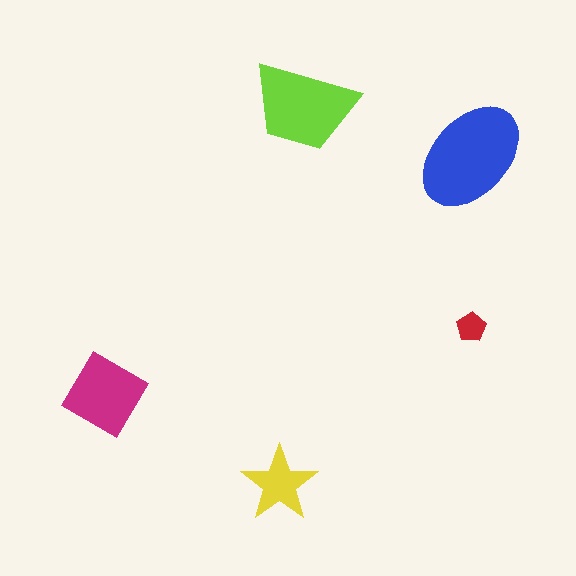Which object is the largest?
The blue ellipse.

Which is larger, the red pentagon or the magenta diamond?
The magenta diamond.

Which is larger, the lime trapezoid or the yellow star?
The lime trapezoid.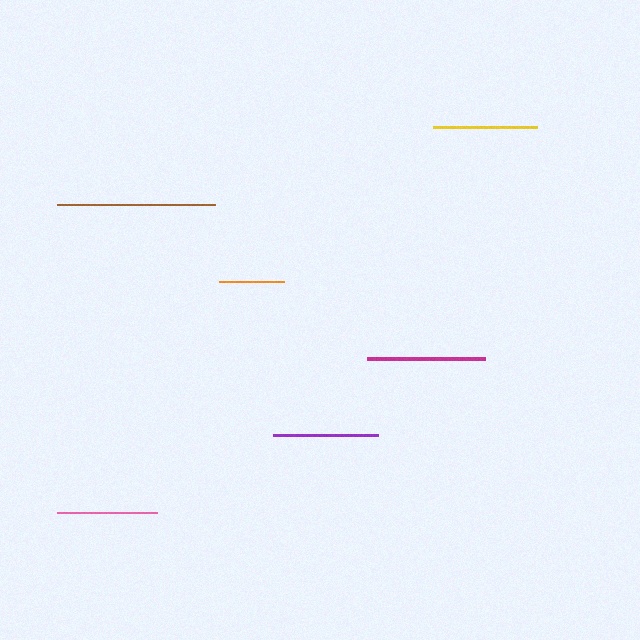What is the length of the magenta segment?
The magenta segment is approximately 119 pixels long.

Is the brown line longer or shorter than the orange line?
The brown line is longer than the orange line.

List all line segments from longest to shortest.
From longest to shortest: brown, magenta, yellow, purple, pink, orange.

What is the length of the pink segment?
The pink segment is approximately 100 pixels long.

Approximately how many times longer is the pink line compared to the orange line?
The pink line is approximately 1.5 times the length of the orange line.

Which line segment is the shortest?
The orange line is the shortest at approximately 65 pixels.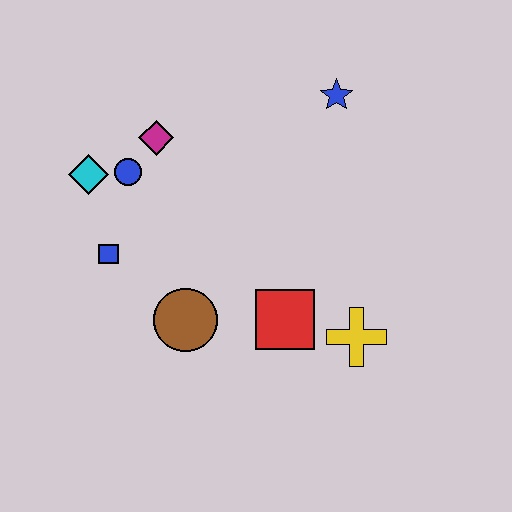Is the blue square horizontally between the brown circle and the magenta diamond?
No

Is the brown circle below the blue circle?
Yes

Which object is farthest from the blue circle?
The yellow cross is farthest from the blue circle.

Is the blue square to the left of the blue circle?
Yes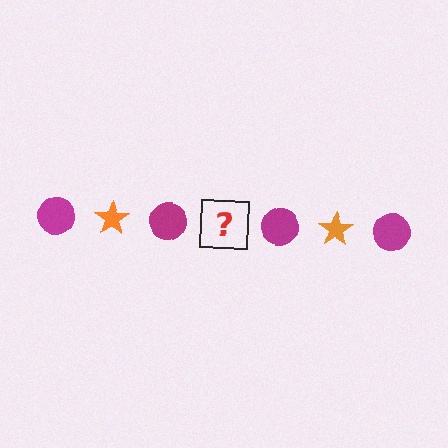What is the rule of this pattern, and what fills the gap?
The rule is that the pattern alternates between magenta circle and orange star. The gap should be filled with an orange star.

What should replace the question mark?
The question mark should be replaced with an orange star.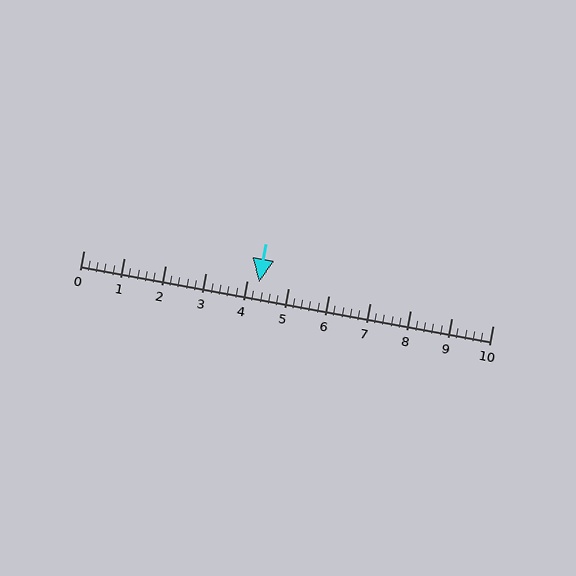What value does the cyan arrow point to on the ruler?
The cyan arrow points to approximately 4.3.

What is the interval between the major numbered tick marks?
The major tick marks are spaced 1 units apart.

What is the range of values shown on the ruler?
The ruler shows values from 0 to 10.